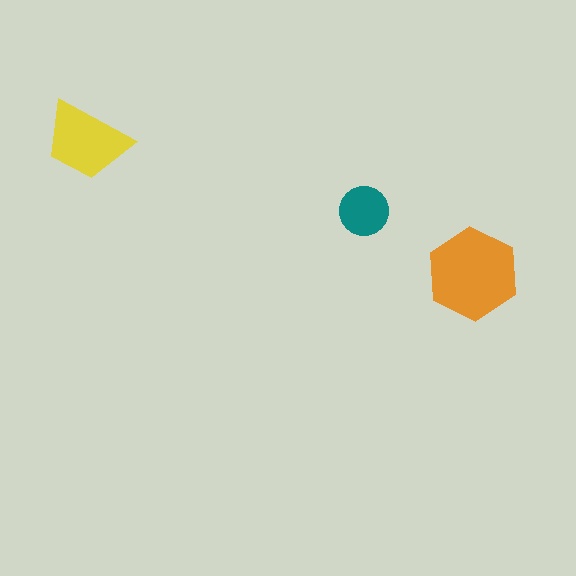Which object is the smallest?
The teal circle.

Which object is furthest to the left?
The yellow trapezoid is leftmost.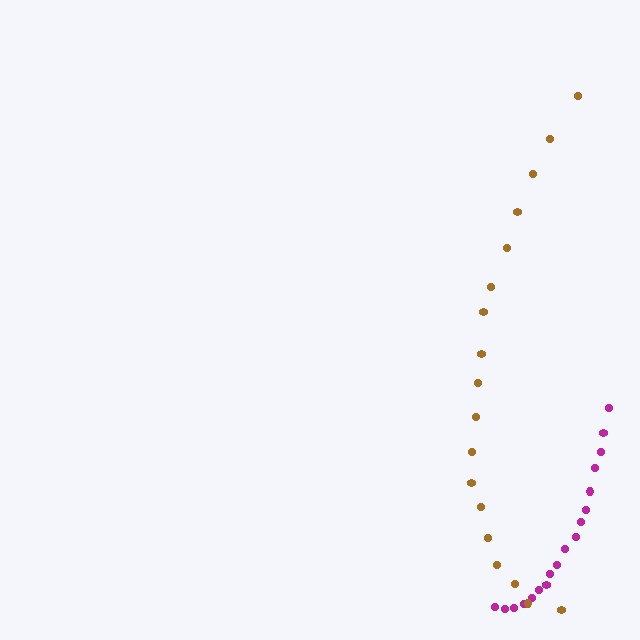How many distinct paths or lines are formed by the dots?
There are 2 distinct paths.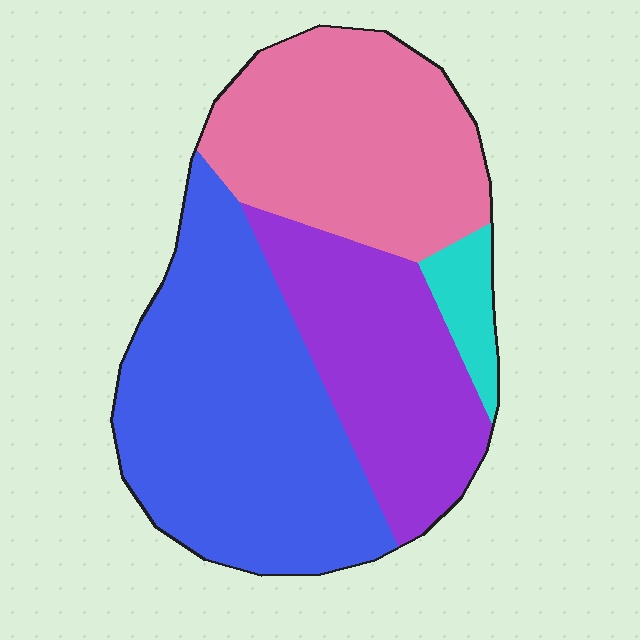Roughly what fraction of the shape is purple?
Purple covers 24% of the shape.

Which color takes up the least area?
Cyan, at roughly 5%.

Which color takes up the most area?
Blue, at roughly 40%.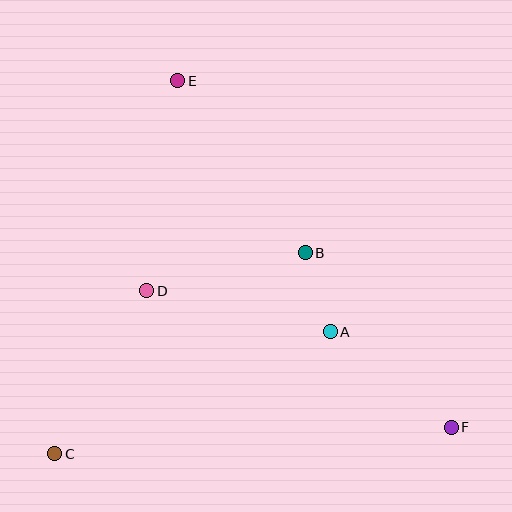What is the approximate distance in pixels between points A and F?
The distance between A and F is approximately 154 pixels.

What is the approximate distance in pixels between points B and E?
The distance between B and E is approximately 214 pixels.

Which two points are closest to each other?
Points A and B are closest to each other.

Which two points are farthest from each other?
Points E and F are farthest from each other.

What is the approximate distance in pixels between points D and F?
The distance between D and F is approximately 333 pixels.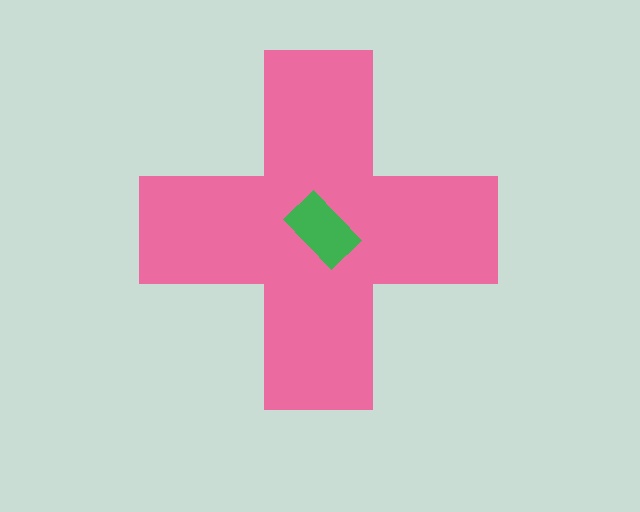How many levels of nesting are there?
2.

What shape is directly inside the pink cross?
The green rectangle.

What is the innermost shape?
The green rectangle.